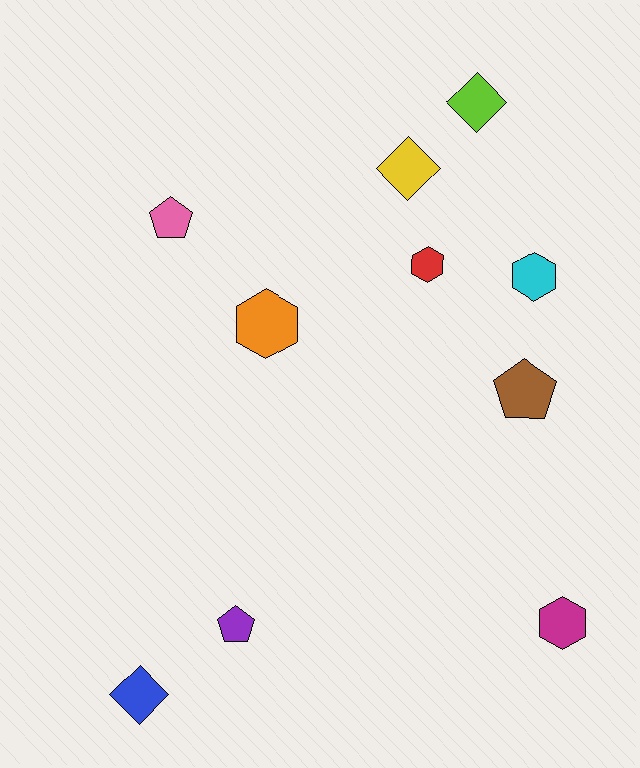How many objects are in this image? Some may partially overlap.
There are 10 objects.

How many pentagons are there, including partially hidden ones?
There are 3 pentagons.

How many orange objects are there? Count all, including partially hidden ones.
There is 1 orange object.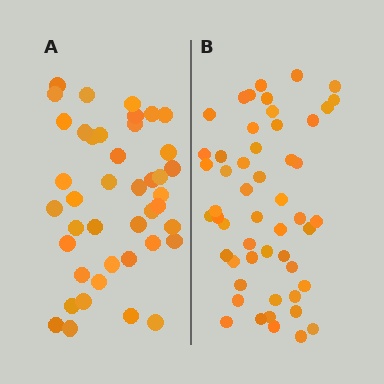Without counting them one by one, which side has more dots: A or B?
Region B (the right region) has more dots.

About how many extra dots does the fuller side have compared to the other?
Region B has roughly 10 or so more dots than region A.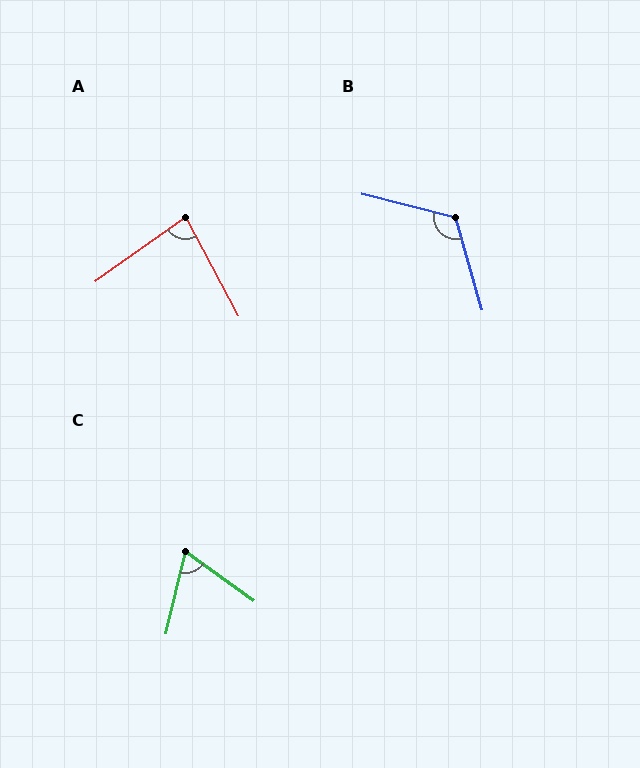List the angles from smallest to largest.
C (68°), A (83°), B (120°).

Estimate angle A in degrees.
Approximately 83 degrees.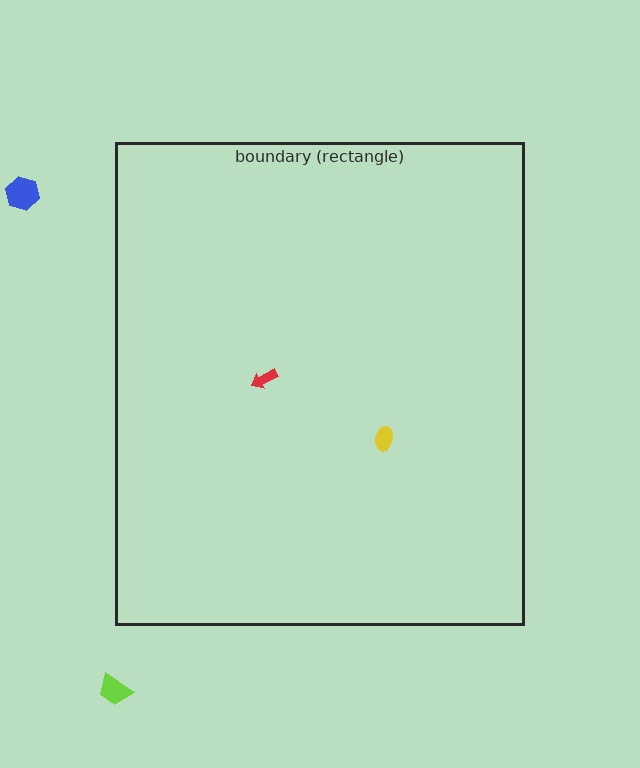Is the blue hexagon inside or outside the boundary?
Outside.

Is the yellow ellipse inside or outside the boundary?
Inside.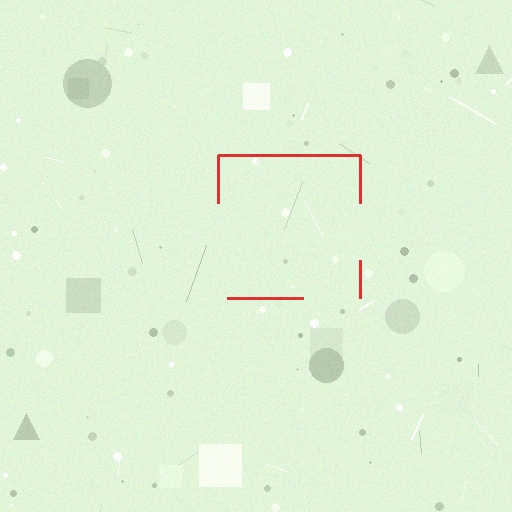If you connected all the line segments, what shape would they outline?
They would outline a square.